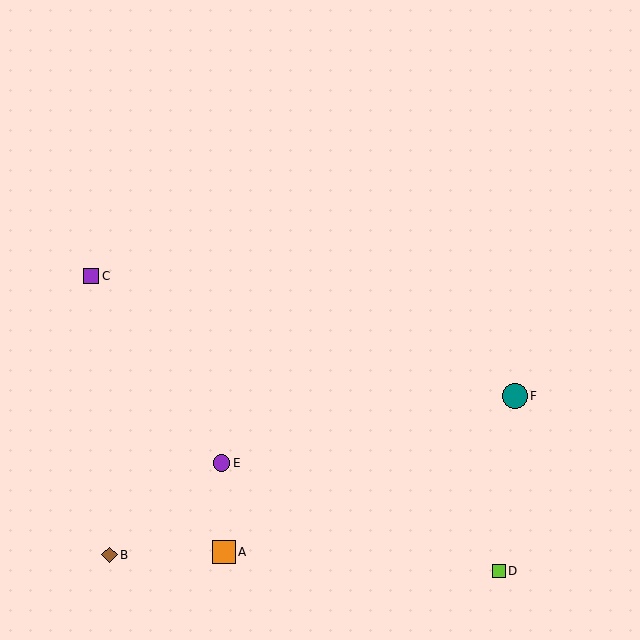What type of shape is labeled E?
Shape E is a purple circle.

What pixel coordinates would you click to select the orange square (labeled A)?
Click at (224, 552) to select the orange square A.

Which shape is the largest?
The teal circle (labeled F) is the largest.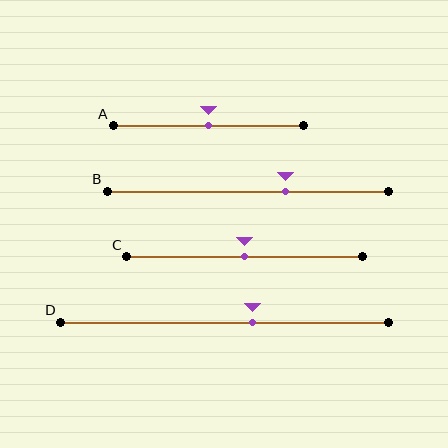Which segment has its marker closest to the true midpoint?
Segment A has its marker closest to the true midpoint.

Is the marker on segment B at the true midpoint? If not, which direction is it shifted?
No, the marker on segment B is shifted to the right by about 14% of the segment length.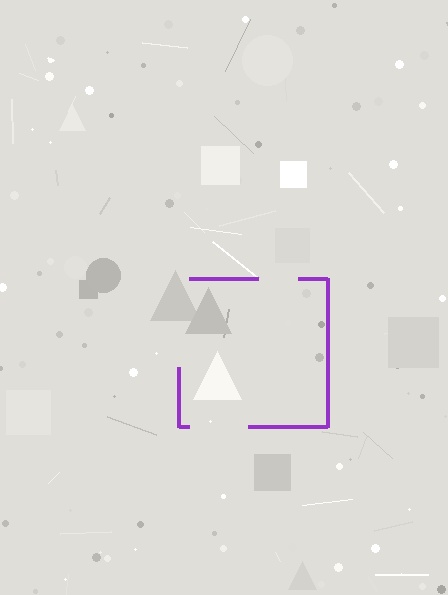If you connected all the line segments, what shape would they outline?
They would outline a square.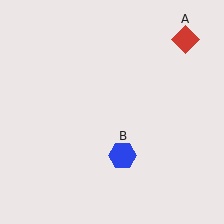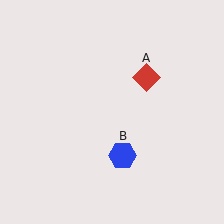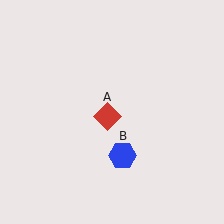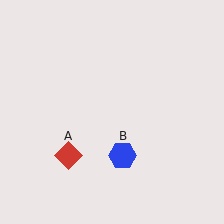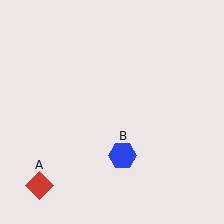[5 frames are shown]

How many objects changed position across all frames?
1 object changed position: red diamond (object A).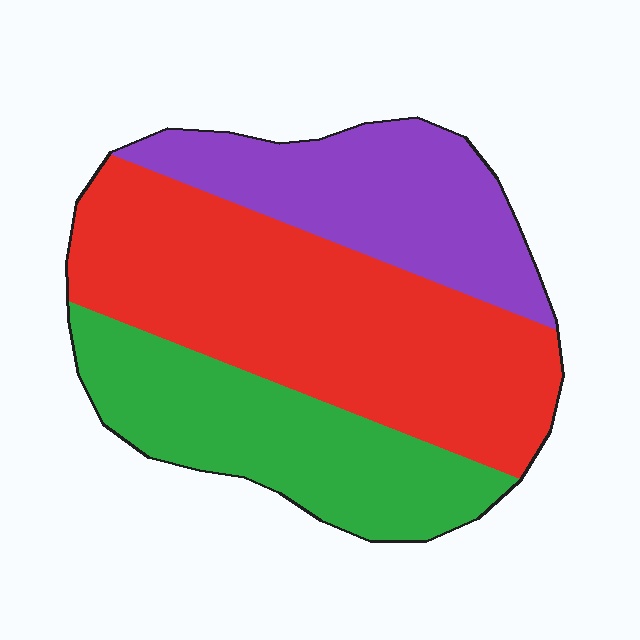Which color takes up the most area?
Red, at roughly 45%.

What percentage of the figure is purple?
Purple covers roughly 25% of the figure.